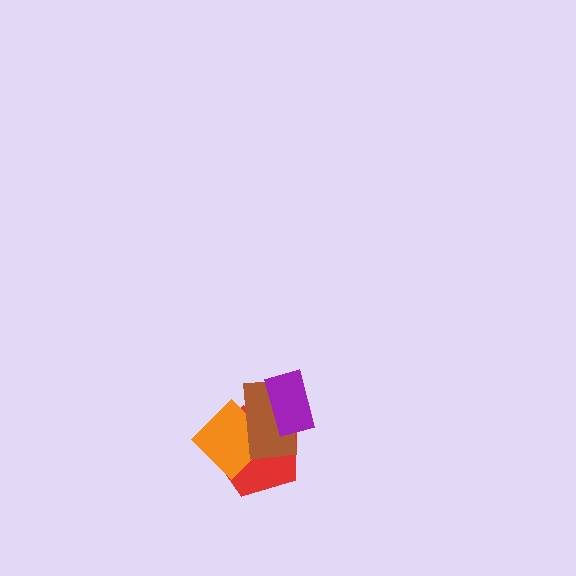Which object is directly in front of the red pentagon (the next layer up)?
The orange diamond is directly in front of the red pentagon.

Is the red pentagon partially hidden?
Yes, it is partially covered by another shape.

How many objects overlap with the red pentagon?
3 objects overlap with the red pentagon.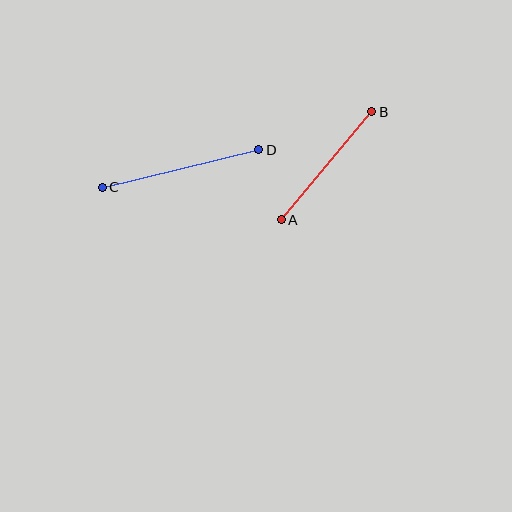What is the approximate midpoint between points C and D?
The midpoint is at approximately (180, 169) pixels.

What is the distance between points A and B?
The distance is approximately 141 pixels.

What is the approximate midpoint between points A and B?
The midpoint is at approximately (327, 166) pixels.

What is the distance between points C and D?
The distance is approximately 161 pixels.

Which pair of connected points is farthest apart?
Points C and D are farthest apart.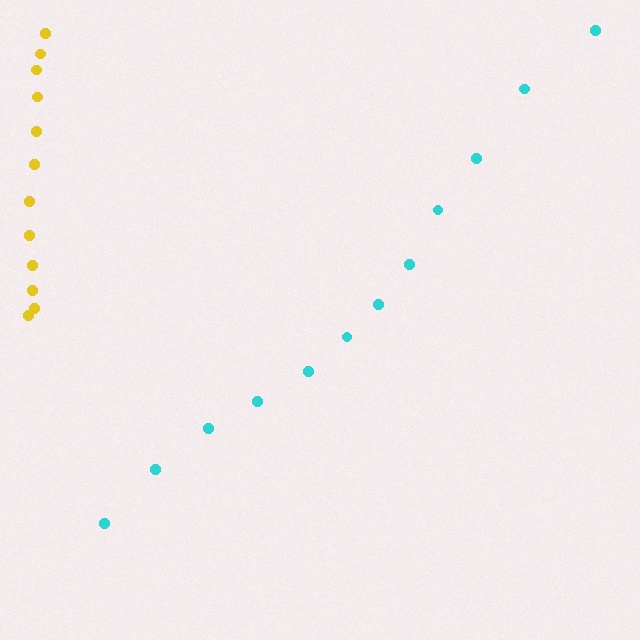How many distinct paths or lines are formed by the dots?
There are 2 distinct paths.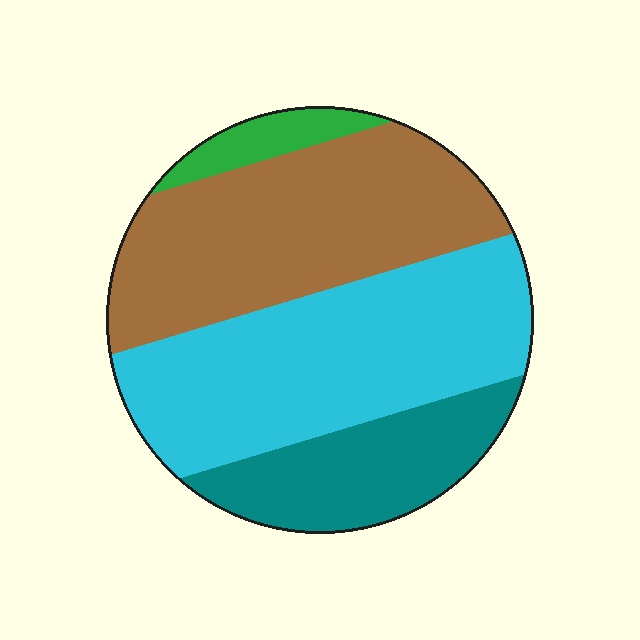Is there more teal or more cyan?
Cyan.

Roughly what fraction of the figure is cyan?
Cyan covers around 40% of the figure.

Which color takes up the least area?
Green, at roughly 5%.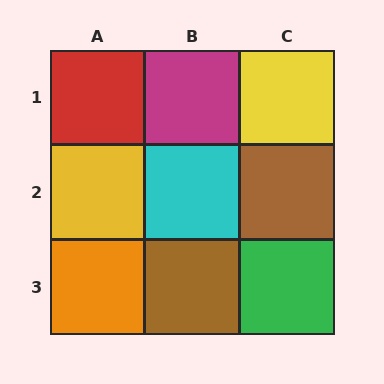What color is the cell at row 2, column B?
Cyan.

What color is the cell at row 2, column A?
Yellow.